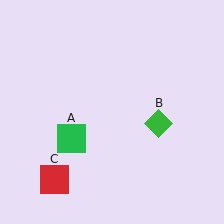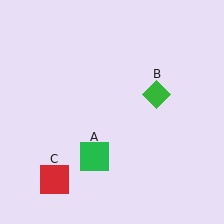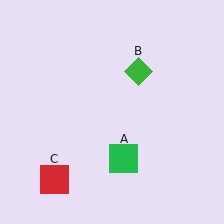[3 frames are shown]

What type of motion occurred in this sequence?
The green square (object A), green diamond (object B) rotated counterclockwise around the center of the scene.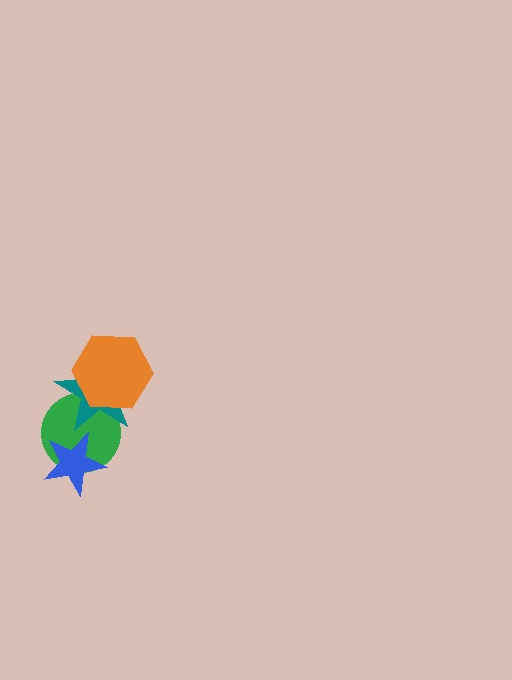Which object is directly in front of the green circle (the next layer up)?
The blue star is directly in front of the green circle.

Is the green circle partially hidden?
Yes, it is partially covered by another shape.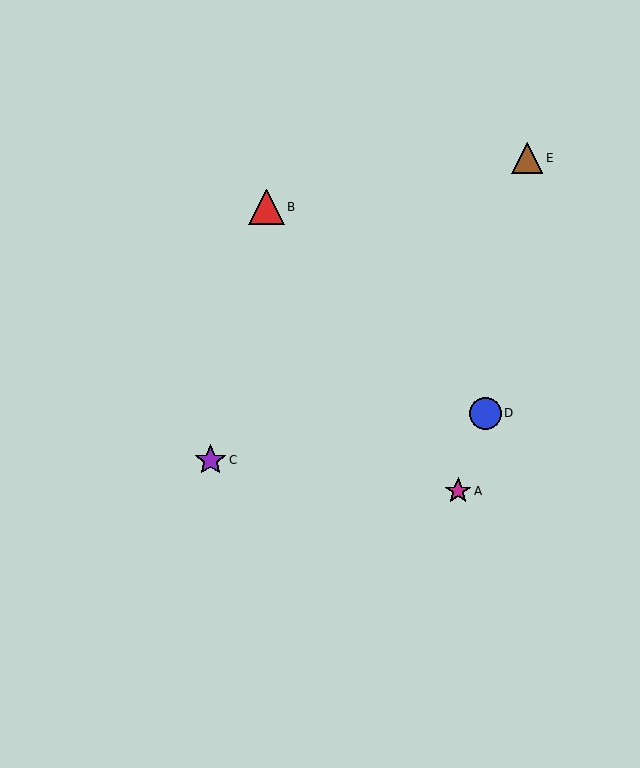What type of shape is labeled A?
Shape A is a magenta star.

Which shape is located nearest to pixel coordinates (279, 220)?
The red triangle (labeled B) at (266, 207) is nearest to that location.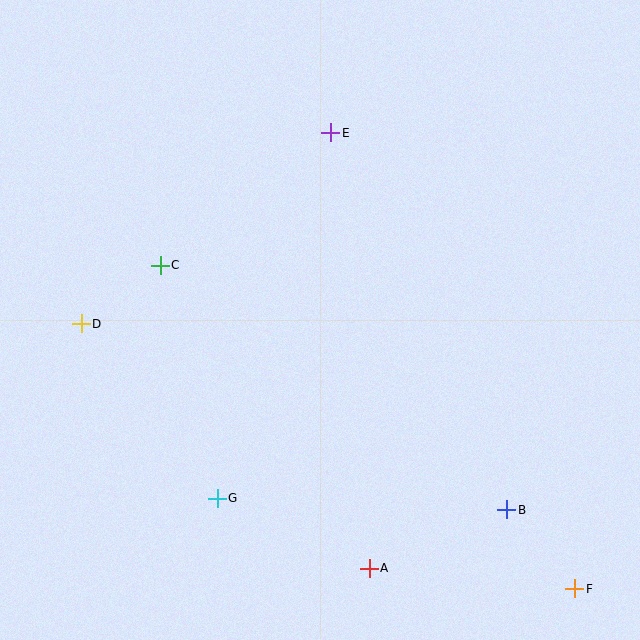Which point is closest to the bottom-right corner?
Point F is closest to the bottom-right corner.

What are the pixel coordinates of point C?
Point C is at (160, 265).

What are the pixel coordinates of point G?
Point G is at (217, 498).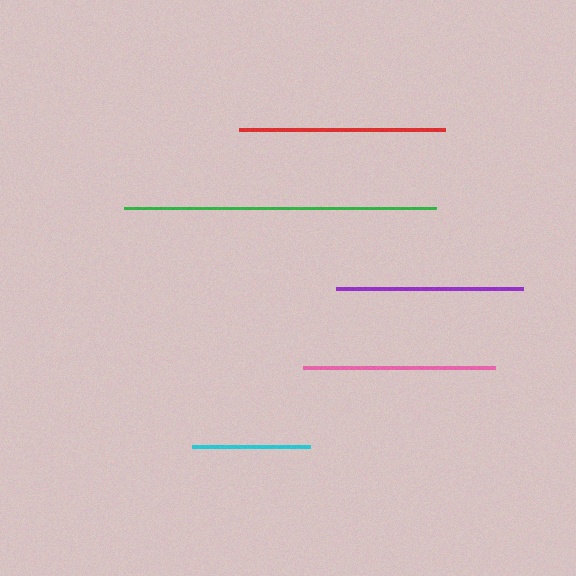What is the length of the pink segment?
The pink segment is approximately 192 pixels long.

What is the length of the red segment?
The red segment is approximately 207 pixels long.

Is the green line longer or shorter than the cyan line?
The green line is longer than the cyan line.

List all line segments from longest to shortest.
From longest to shortest: green, red, pink, purple, cyan.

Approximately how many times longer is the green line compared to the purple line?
The green line is approximately 1.7 times the length of the purple line.